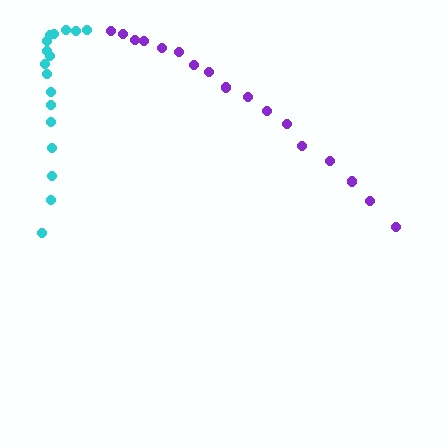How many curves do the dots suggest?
There are 2 distinct paths.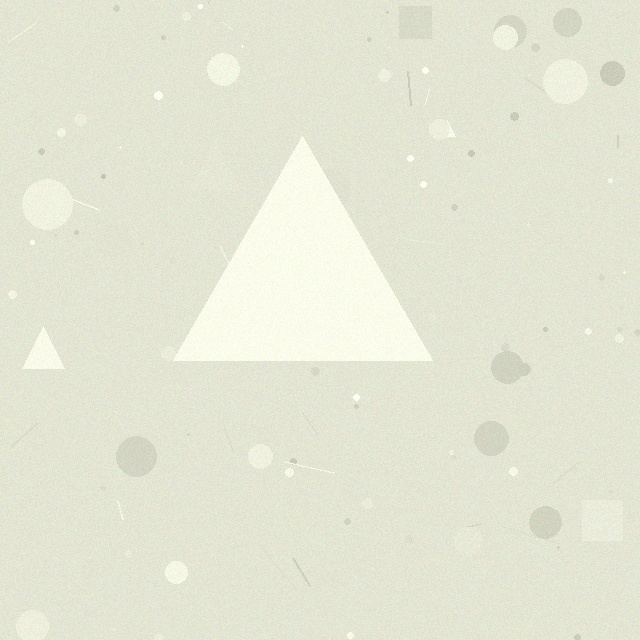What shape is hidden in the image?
A triangle is hidden in the image.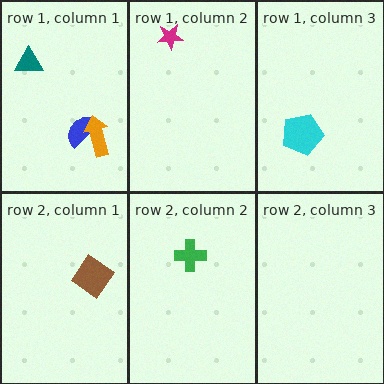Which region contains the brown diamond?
The row 2, column 1 region.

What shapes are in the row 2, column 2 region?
The green cross.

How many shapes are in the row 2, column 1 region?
1.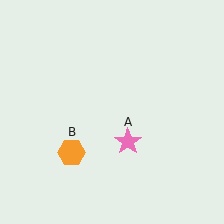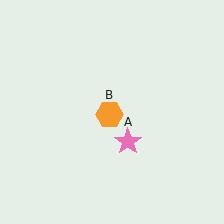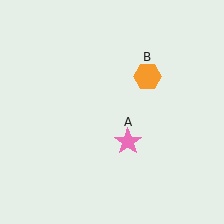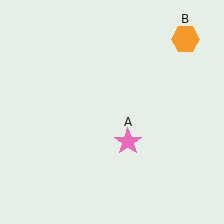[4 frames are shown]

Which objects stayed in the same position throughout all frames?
Pink star (object A) remained stationary.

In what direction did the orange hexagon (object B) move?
The orange hexagon (object B) moved up and to the right.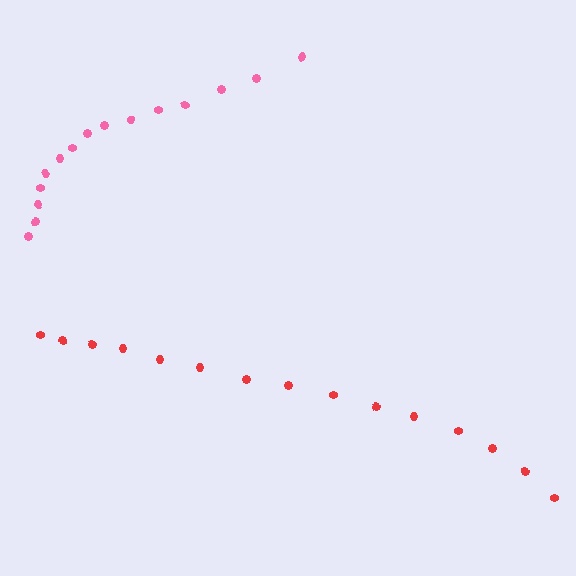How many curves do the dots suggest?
There are 2 distinct paths.